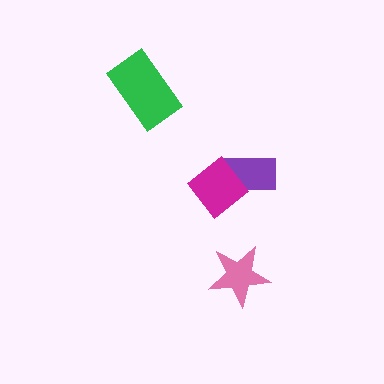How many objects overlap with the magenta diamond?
1 object overlaps with the magenta diamond.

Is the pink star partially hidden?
No, no other shape covers it.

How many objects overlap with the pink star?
0 objects overlap with the pink star.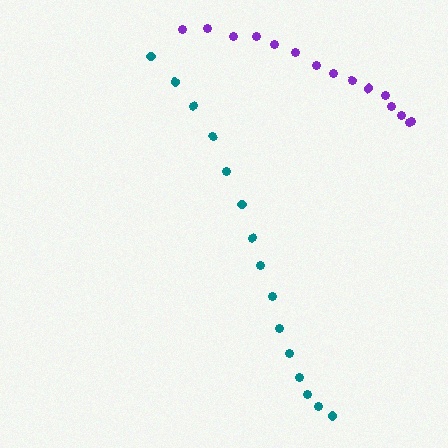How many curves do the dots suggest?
There are 2 distinct paths.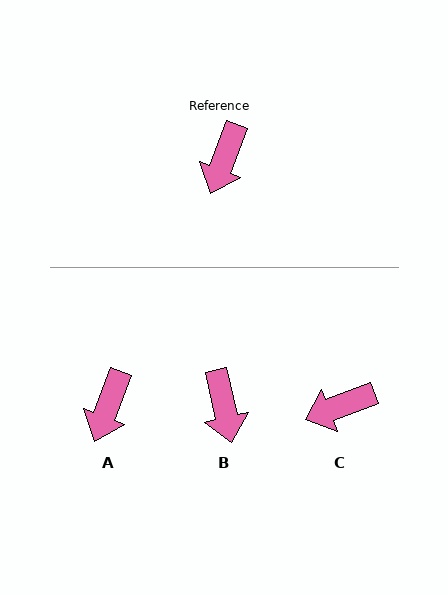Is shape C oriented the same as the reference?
No, it is off by about 48 degrees.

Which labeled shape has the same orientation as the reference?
A.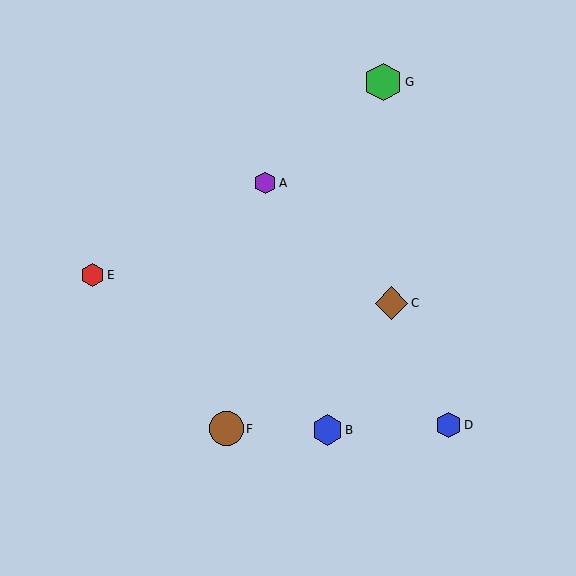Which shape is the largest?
The green hexagon (labeled G) is the largest.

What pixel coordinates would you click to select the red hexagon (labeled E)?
Click at (92, 275) to select the red hexagon E.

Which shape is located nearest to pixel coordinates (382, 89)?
The green hexagon (labeled G) at (383, 82) is nearest to that location.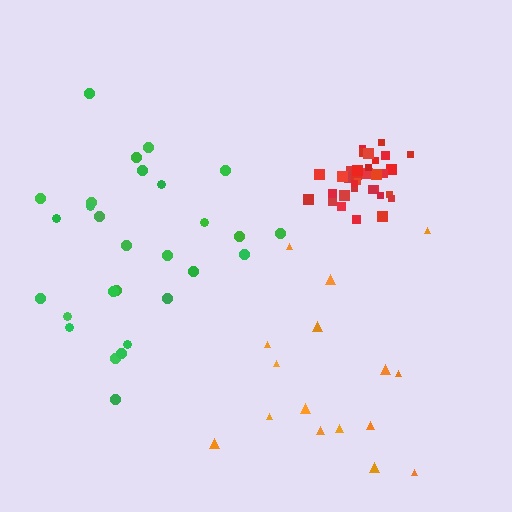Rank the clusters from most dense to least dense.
red, green, orange.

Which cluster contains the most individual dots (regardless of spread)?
Red (34).